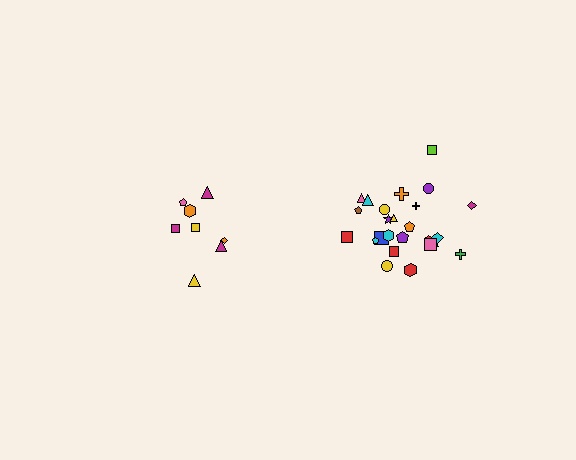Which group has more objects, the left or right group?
The right group.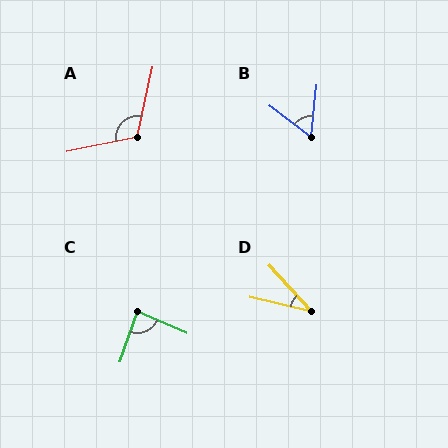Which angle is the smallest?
D, at approximately 34 degrees.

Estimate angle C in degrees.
Approximately 86 degrees.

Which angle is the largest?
A, at approximately 114 degrees.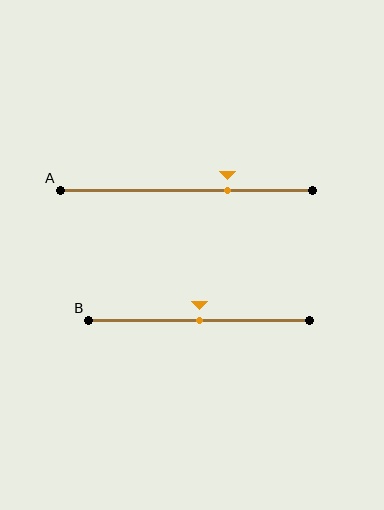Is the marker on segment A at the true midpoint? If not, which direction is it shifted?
No, the marker on segment A is shifted to the right by about 16% of the segment length.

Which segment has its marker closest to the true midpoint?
Segment B has its marker closest to the true midpoint.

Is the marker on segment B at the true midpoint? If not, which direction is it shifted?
Yes, the marker on segment B is at the true midpoint.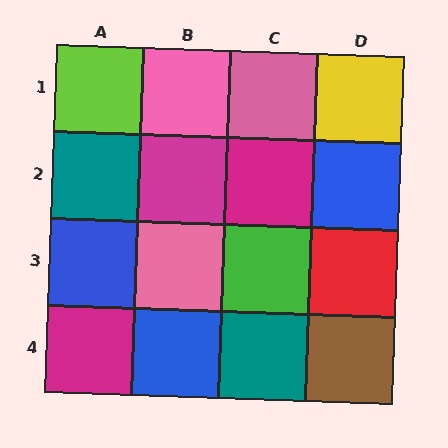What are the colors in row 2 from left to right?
Teal, magenta, magenta, blue.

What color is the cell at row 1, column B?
Pink.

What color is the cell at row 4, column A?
Magenta.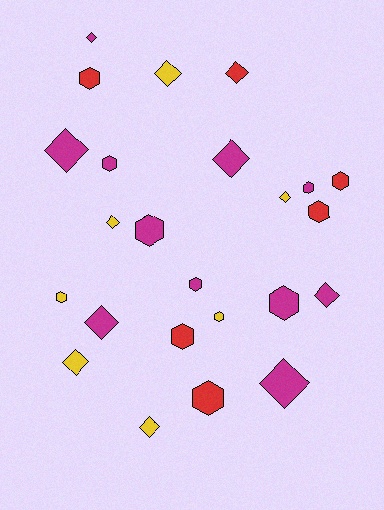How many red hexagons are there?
There are 5 red hexagons.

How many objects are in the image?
There are 24 objects.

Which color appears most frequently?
Magenta, with 11 objects.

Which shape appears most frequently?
Diamond, with 12 objects.